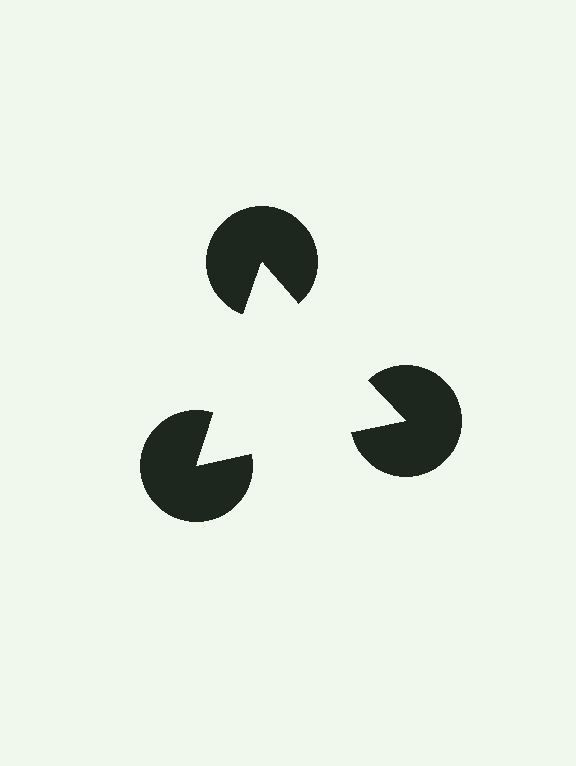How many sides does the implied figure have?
3 sides.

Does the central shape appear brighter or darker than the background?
It typically appears slightly brighter than the background, even though no actual brightness change is drawn.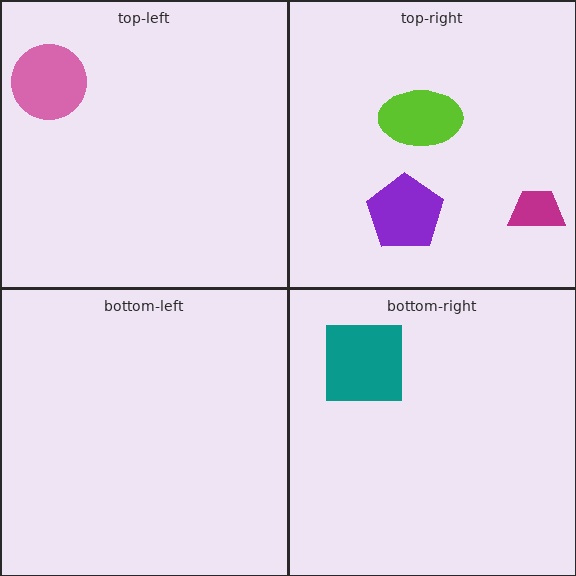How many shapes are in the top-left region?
1.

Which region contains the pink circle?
The top-left region.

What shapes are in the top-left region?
The pink circle.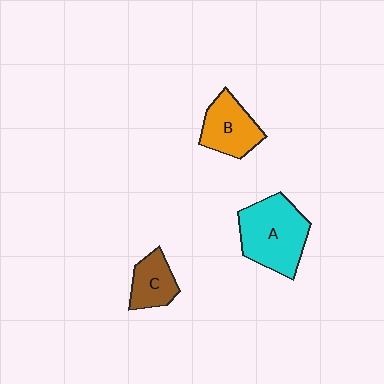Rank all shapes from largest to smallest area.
From largest to smallest: A (cyan), B (orange), C (brown).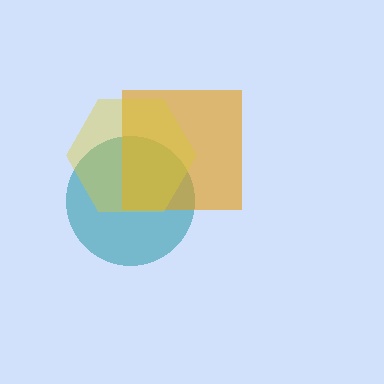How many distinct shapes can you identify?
There are 3 distinct shapes: a teal circle, an orange square, a yellow hexagon.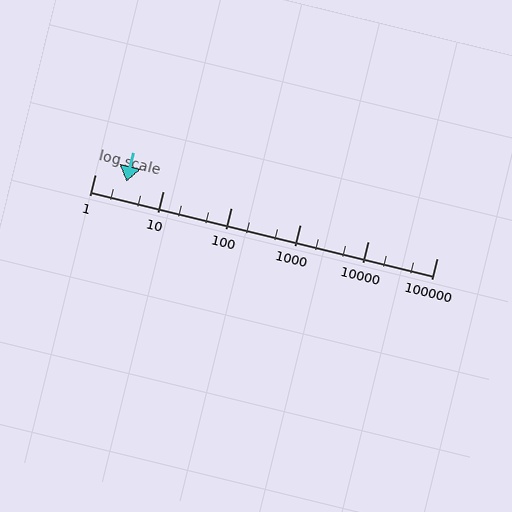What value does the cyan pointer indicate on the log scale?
The pointer indicates approximately 2.9.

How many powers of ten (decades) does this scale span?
The scale spans 5 decades, from 1 to 100000.